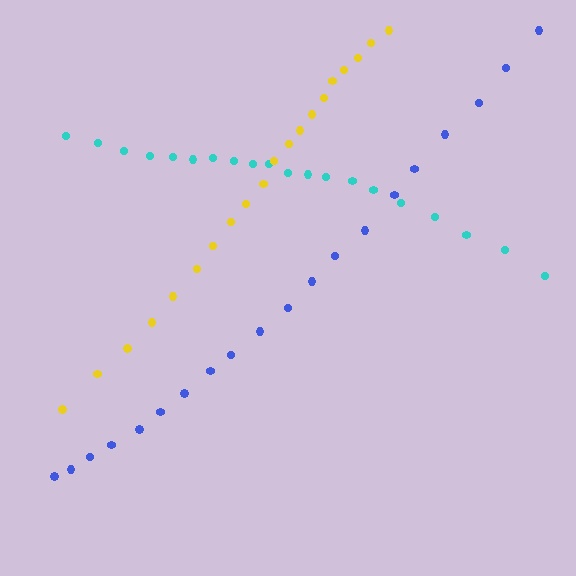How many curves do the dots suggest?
There are 3 distinct paths.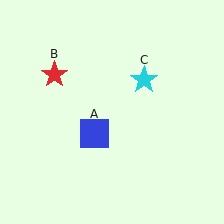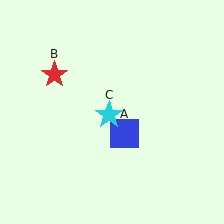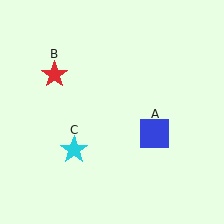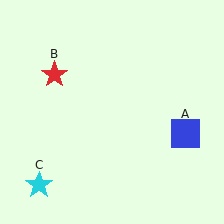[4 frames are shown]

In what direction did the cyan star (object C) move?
The cyan star (object C) moved down and to the left.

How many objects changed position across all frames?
2 objects changed position: blue square (object A), cyan star (object C).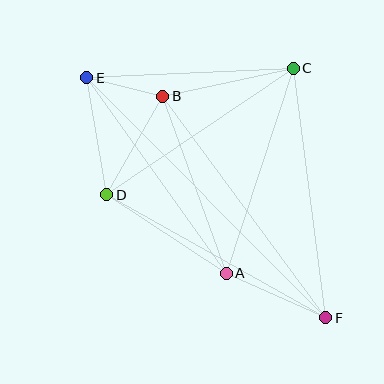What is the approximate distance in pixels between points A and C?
The distance between A and C is approximately 215 pixels.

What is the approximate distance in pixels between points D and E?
The distance between D and E is approximately 119 pixels.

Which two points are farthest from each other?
Points E and F are farthest from each other.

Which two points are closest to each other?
Points B and E are closest to each other.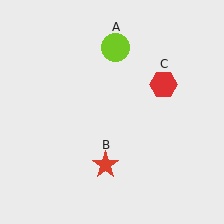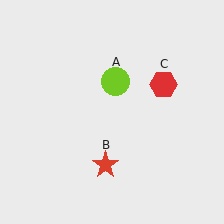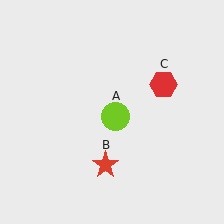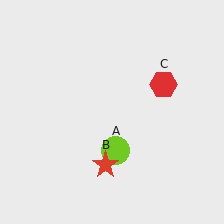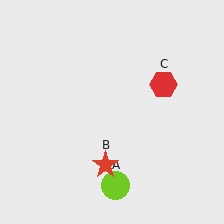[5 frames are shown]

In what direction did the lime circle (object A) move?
The lime circle (object A) moved down.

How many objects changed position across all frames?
1 object changed position: lime circle (object A).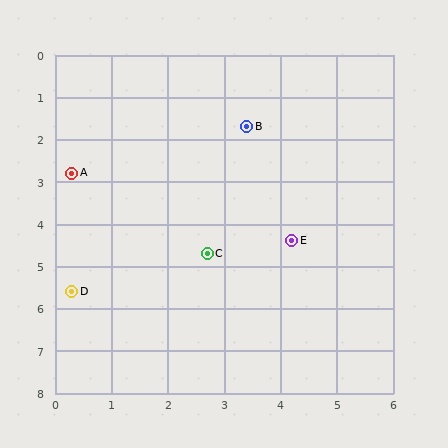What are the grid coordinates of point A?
Point A is at approximately (0.3, 2.8).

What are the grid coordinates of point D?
Point D is at approximately (0.3, 5.6).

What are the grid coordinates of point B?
Point B is at approximately (3.4, 1.7).